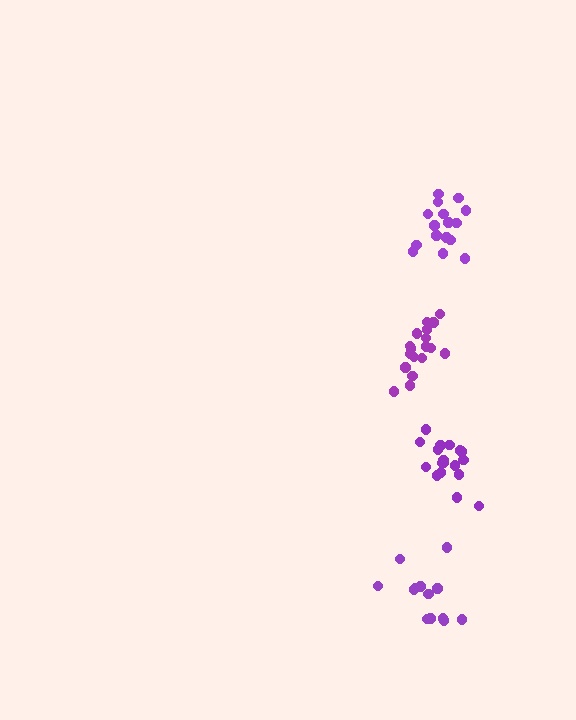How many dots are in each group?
Group 1: 18 dots, Group 2: 18 dots, Group 3: 13 dots, Group 4: 16 dots (65 total).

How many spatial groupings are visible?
There are 4 spatial groupings.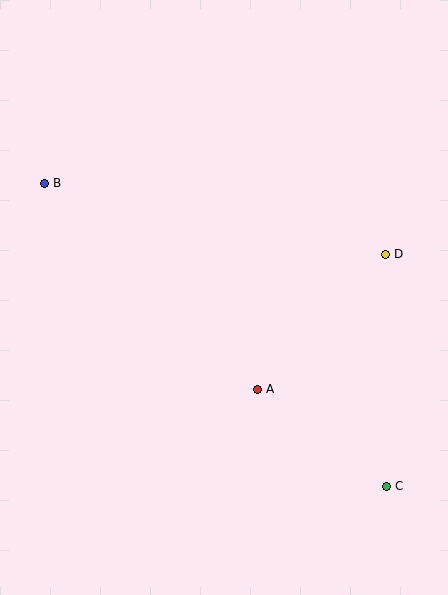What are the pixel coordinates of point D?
Point D is at (385, 254).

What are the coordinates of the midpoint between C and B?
The midpoint between C and B is at (215, 335).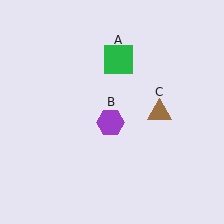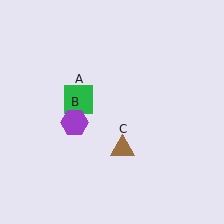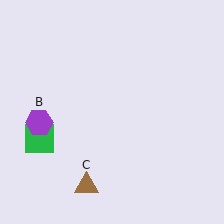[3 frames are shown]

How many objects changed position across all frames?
3 objects changed position: green square (object A), purple hexagon (object B), brown triangle (object C).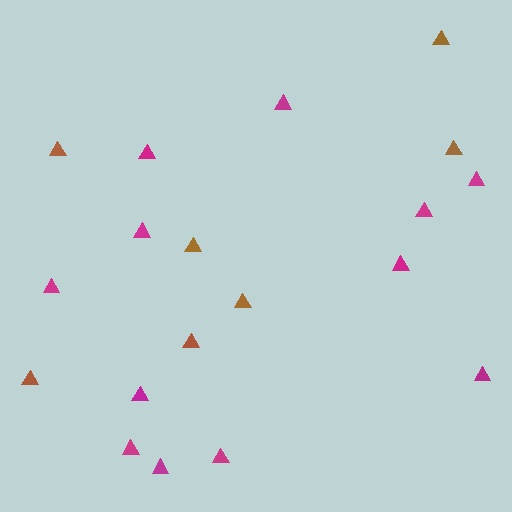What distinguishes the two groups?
There are 2 groups: one group of magenta triangles (12) and one group of brown triangles (7).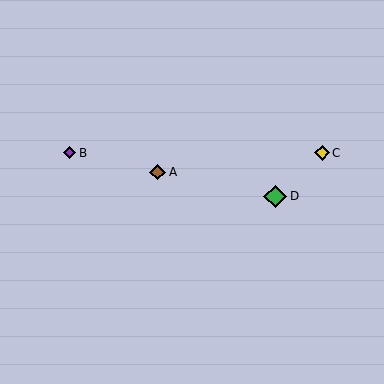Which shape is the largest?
The green diamond (labeled D) is the largest.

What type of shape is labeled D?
Shape D is a green diamond.